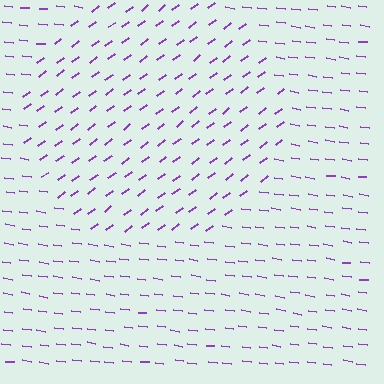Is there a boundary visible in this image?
Yes, there is a texture boundary formed by a change in line orientation.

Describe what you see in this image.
The image is filled with small purple line segments. A circle region in the image has lines oriented differently from the surrounding lines, creating a visible texture boundary.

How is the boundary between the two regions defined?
The boundary is defined purely by a change in line orientation (approximately 45 degrees difference). All lines are the same color and thickness.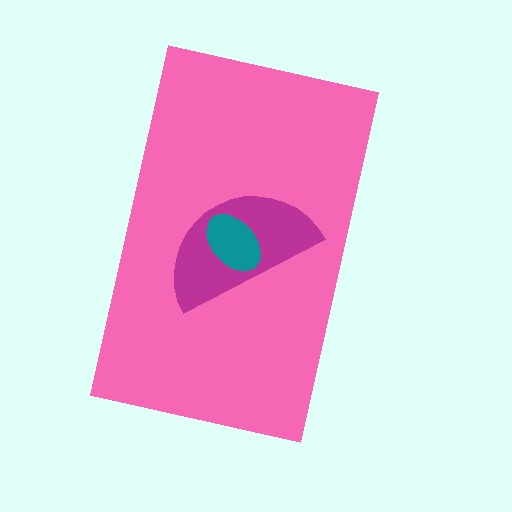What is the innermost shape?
The teal ellipse.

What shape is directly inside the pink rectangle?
The magenta semicircle.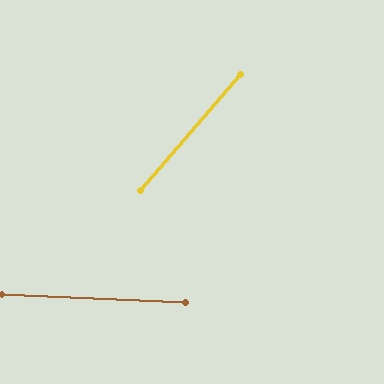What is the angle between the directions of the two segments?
Approximately 52 degrees.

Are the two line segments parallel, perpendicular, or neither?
Neither parallel nor perpendicular — they differ by about 52°.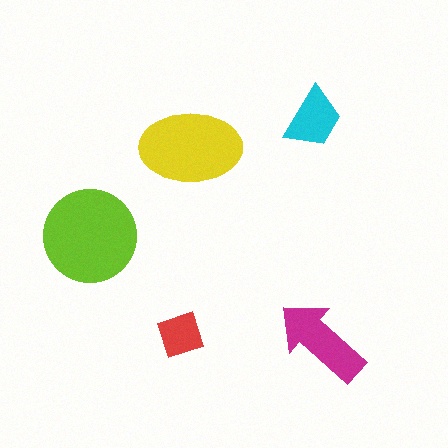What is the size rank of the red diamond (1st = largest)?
5th.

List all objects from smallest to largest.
The red diamond, the cyan trapezoid, the magenta arrow, the yellow ellipse, the lime circle.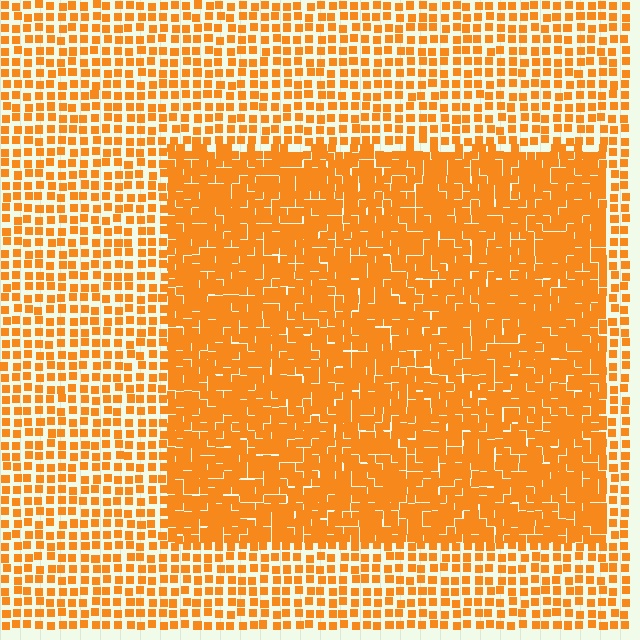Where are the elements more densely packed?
The elements are more densely packed inside the rectangle boundary.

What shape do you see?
I see a rectangle.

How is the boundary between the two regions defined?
The boundary is defined by a change in element density (approximately 2.0x ratio). All elements are the same color, size, and shape.